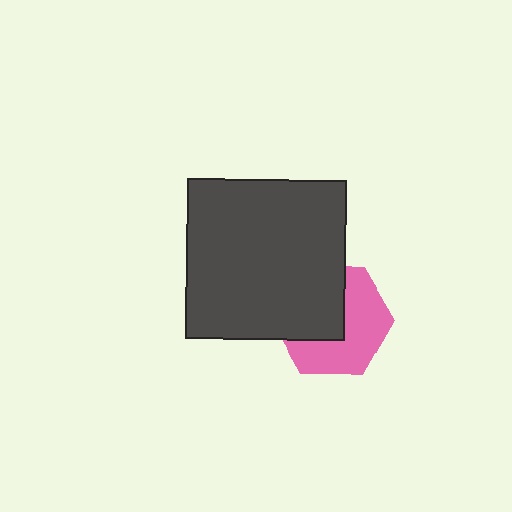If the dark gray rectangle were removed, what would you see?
You would see the complete pink hexagon.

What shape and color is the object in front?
The object in front is a dark gray rectangle.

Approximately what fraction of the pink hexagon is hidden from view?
Roughly 45% of the pink hexagon is hidden behind the dark gray rectangle.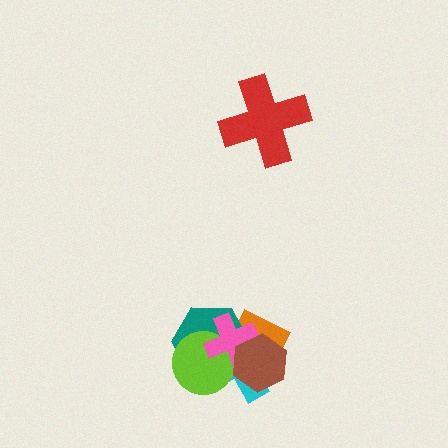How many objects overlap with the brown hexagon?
4 objects overlap with the brown hexagon.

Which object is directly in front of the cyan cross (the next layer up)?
The orange square is directly in front of the cyan cross.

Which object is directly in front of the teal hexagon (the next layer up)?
The lime circle is directly in front of the teal hexagon.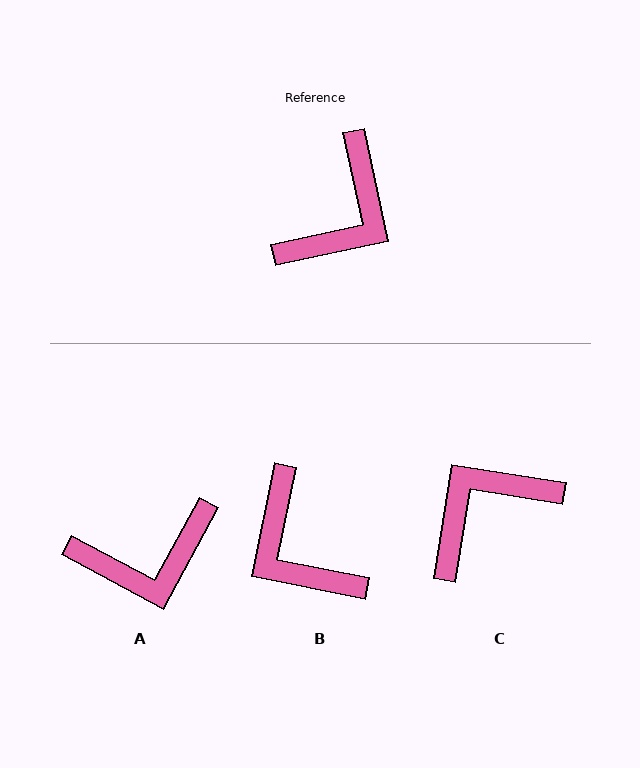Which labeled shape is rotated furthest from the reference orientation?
C, about 159 degrees away.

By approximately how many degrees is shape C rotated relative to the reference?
Approximately 159 degrees counter-clockwise.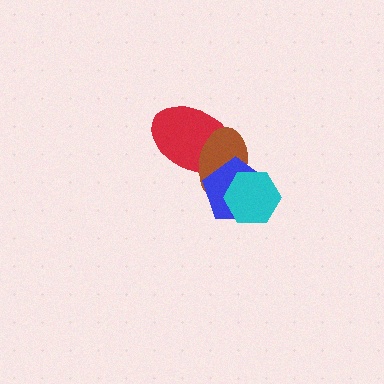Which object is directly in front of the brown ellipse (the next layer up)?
The blue pentagon is directly in front of the brown ellipse.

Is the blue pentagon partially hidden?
Yes, it is partially covered by another shape.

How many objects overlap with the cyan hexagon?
2 objects overlap with the cyan hexagon.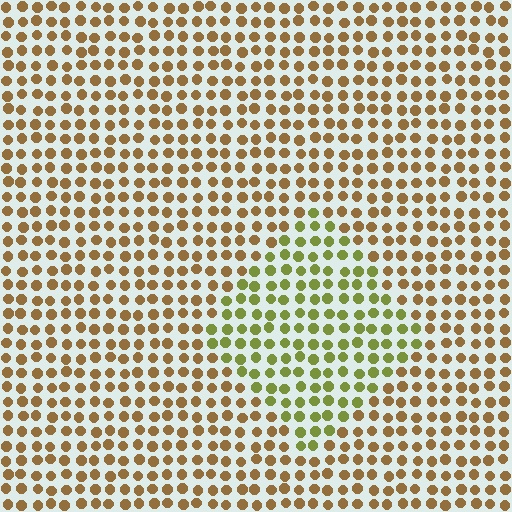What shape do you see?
I see a diamond.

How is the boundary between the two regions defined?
The boundary is defined purely by a slight shift in hue (about 43 degrees). Spacing, size, and orientation are identical on both sides.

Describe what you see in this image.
The image is filled with small brown elements in a uniform arrangement. A diamond-shaped region is visible where the elements are tinted to a slightly different hue, forming a subtle color boundary.